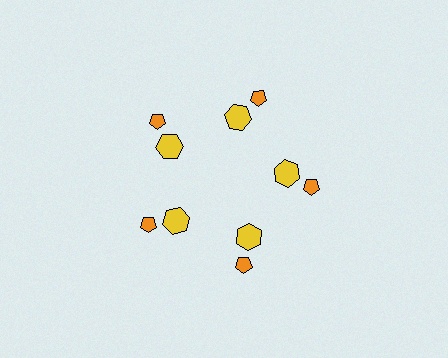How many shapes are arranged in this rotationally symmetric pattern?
There are 10 shapes, arranged in 5 groups of 2.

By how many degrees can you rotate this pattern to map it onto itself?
The pattern maps onto itself every 72 degrees of rotation.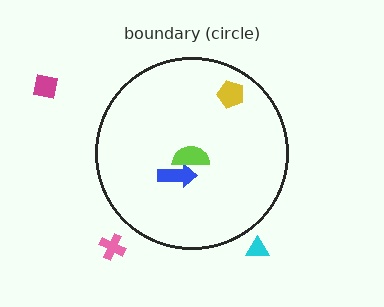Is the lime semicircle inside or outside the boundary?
Inside.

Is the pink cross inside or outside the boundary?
Outside.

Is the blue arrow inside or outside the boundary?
Inside.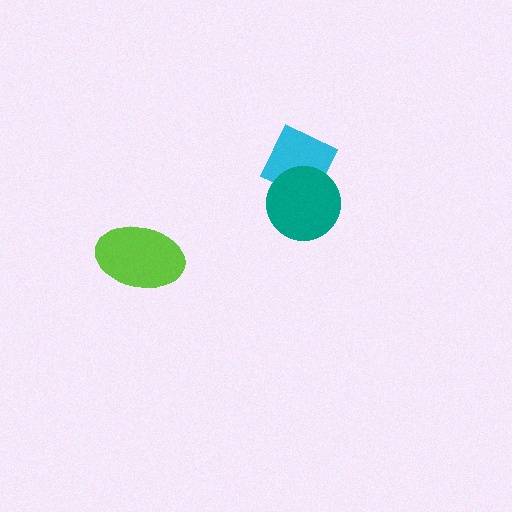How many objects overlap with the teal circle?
1 object overlaps with the teal circle.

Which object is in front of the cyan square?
The teal circle is in front of the cyan square.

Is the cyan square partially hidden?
Yes, it is partially covered by another shape.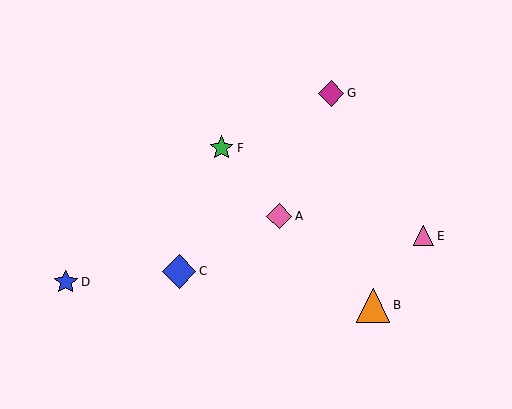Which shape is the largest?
The blue diamond (labeled C) is the largest.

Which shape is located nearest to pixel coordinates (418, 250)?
The pink triangle (labeled E) at (423, 236) is nearest to that location.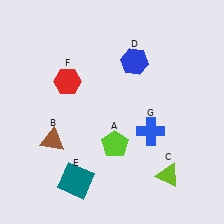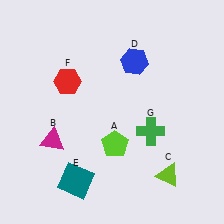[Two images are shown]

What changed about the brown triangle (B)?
In Image 1, B is brown. In Image 2, it changed to magenta.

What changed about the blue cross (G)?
In Image 1, G is blue. In Image 2, it changed to green.